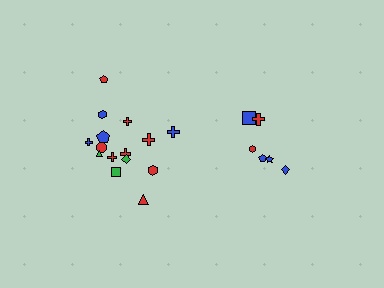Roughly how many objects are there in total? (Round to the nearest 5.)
Roughly 20 objects in total.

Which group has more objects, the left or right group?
The left group.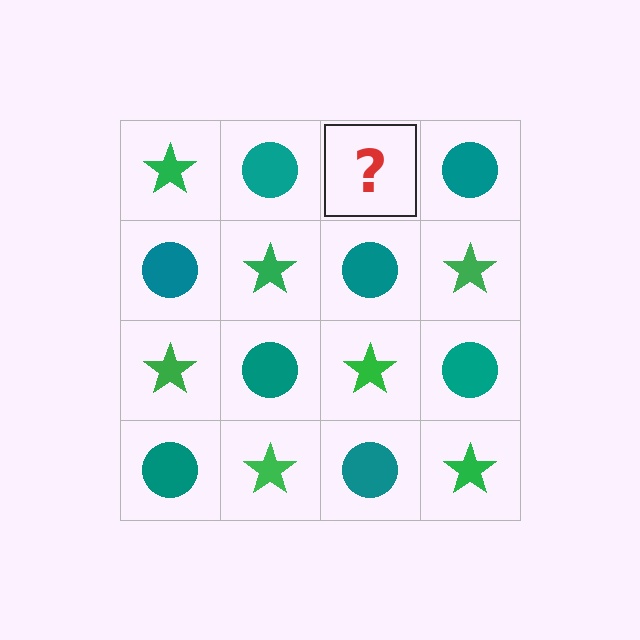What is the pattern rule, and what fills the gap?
The rule is that it alternates green star and teal circle in a checkerboard pattern. The gap should be filled with a green star.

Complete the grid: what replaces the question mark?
The question mark should be replaced with a green star.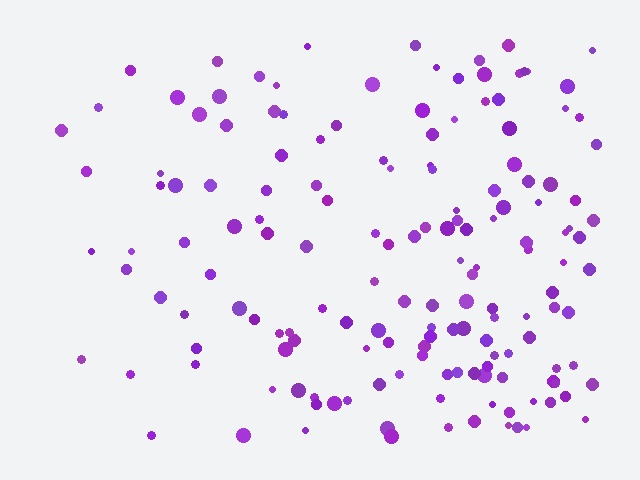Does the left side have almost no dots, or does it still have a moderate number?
Still a moderate number, just noticeably fewer than the right.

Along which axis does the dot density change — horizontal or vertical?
Horizontal.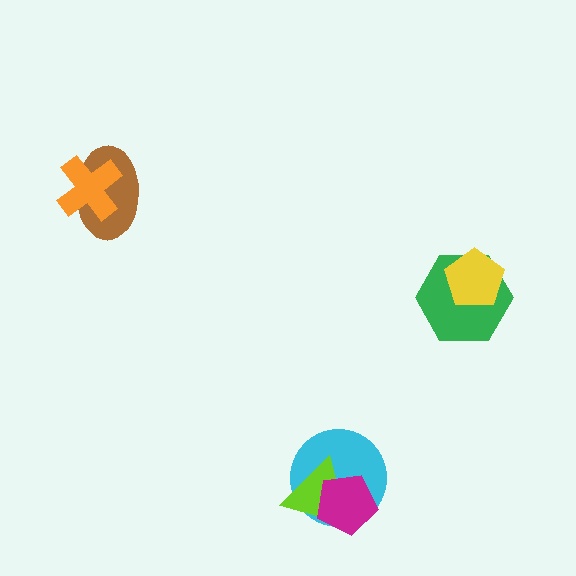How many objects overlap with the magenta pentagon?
2 objects overlap with the magenta pentagon.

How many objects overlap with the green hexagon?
1 object overlaps with the green hexagon.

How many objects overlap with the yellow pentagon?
1 object overlaps with the yellow pentagon.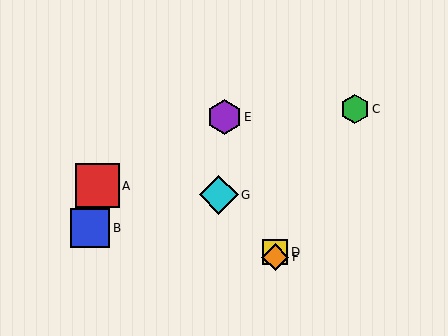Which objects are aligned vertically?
Objects D, F are aligned vertically.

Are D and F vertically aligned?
Yes, both are at x≈275.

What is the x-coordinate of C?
Object C is at x≈355.